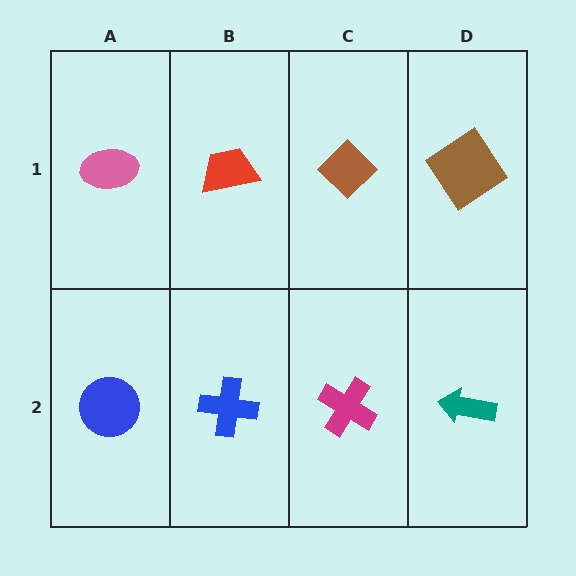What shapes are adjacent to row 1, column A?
A blue circle (row 2, column A), a red trapezoid (row 1, column B).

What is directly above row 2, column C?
A brown diamond.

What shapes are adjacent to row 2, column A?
A pink ellipse (row 1, column A), a blue cross (row 2, column B).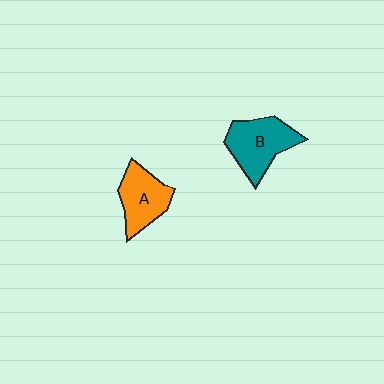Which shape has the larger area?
Shape B (teal).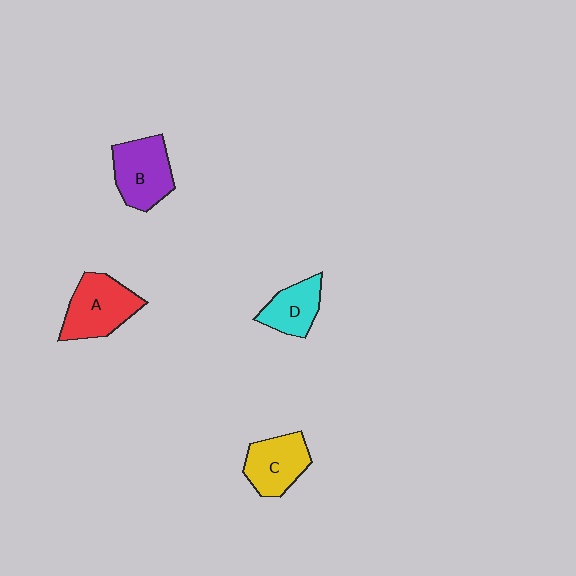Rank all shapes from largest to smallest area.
From largest to smallest: A (red), B (purple), C (yellow), D (cyan).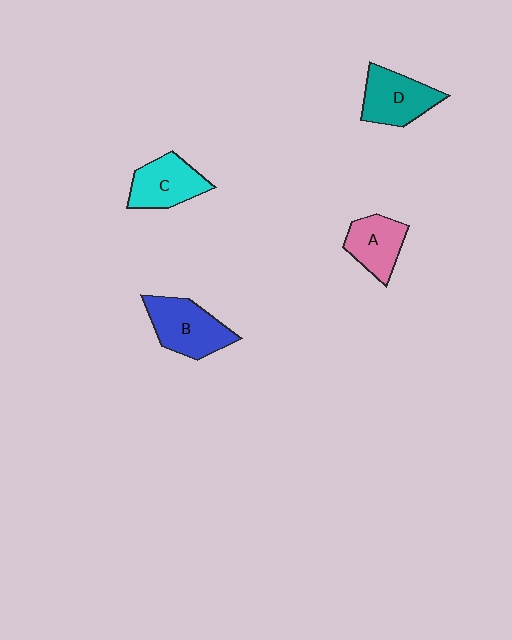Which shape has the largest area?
Shape B (blue).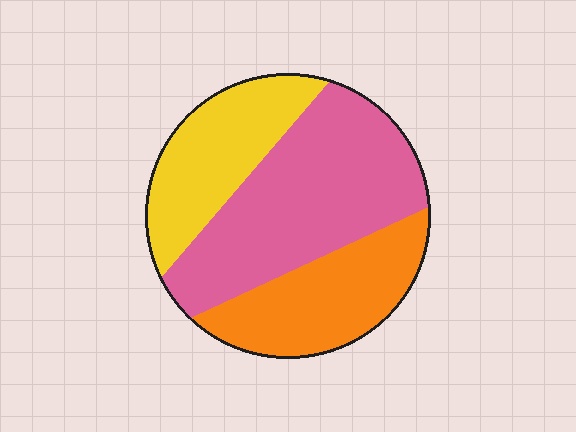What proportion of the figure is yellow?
Yellow covers about 25% of the figure.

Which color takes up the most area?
Pink, at roughly 45%.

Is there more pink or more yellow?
Pink.